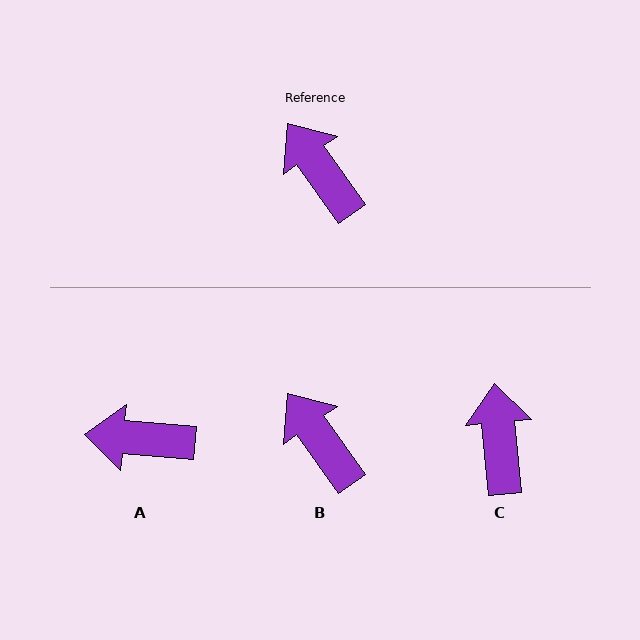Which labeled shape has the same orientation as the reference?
B.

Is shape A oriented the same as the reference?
No, it is off by about 50 degrees.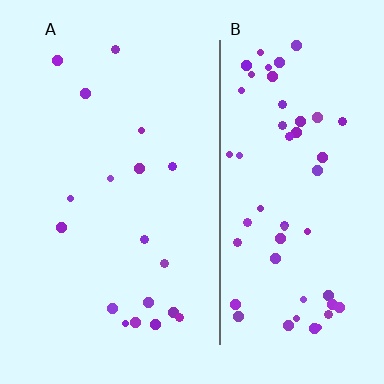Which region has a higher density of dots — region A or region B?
B (the right).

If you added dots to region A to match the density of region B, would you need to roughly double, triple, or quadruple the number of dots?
Approximately triple.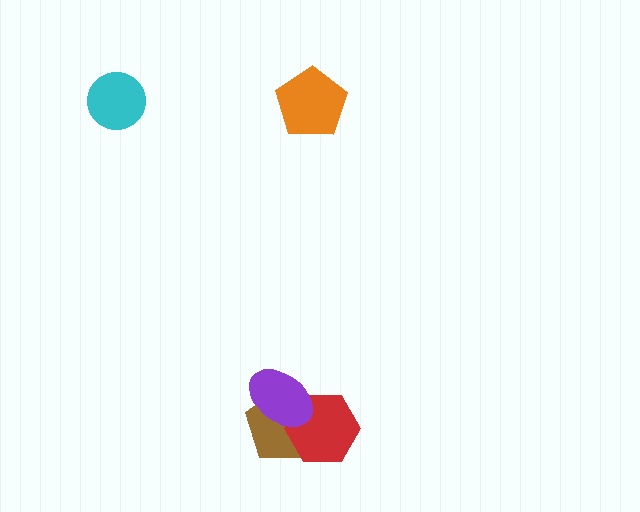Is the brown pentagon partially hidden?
Yes, it is partially covered by another shape.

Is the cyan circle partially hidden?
No, no other shape covers it.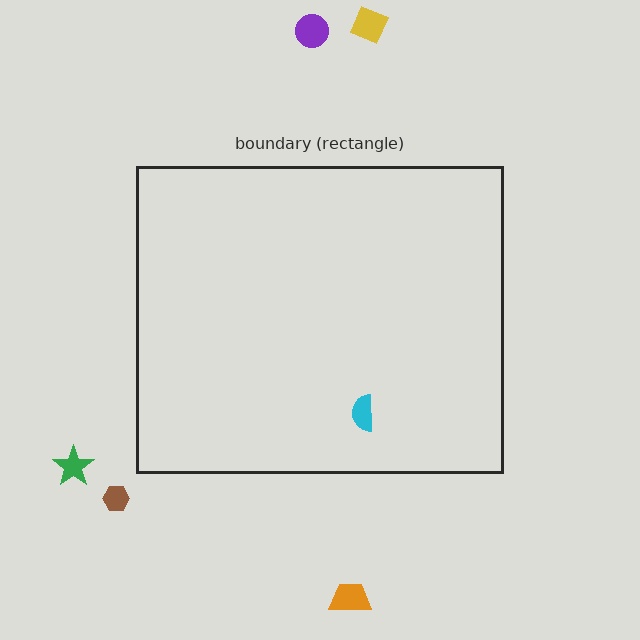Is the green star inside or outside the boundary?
Outside.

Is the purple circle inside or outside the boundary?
Outside.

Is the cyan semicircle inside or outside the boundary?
Inside.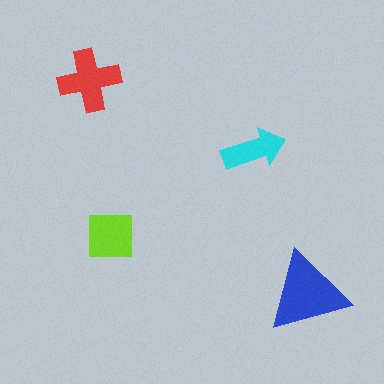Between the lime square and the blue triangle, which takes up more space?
The blue triangle.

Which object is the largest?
The blue triangle.